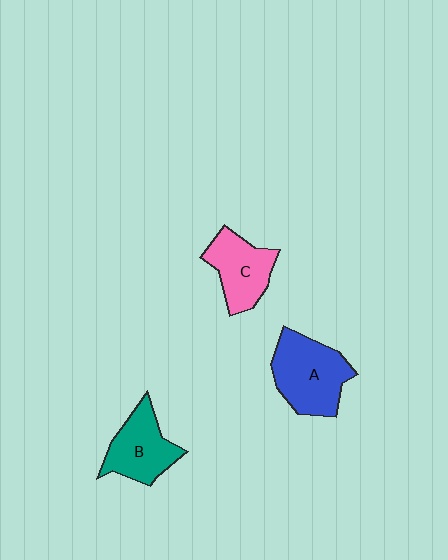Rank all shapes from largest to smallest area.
From largest to smallest: A (blue), B (teal), C (pink).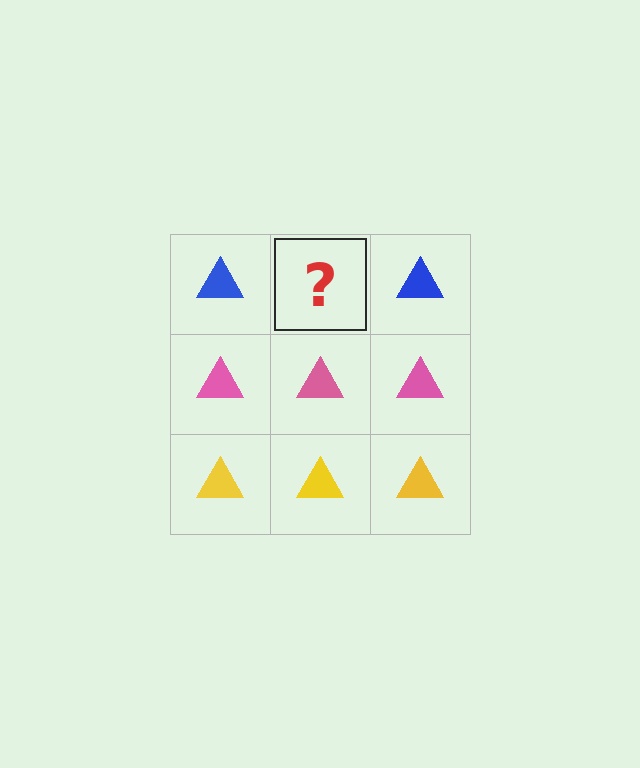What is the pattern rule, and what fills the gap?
The rule is that each row has a consistent color. The gap should be filled with a blue triangle.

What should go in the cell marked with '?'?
The missing cell should contain a blue triangle.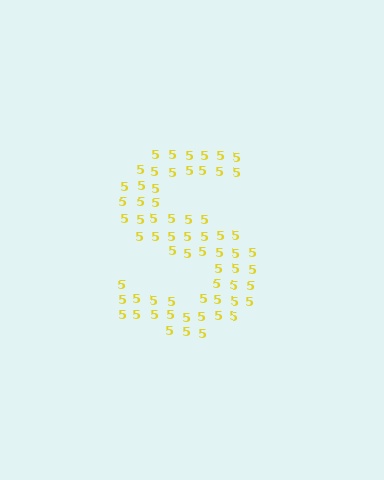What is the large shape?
The large shape is the letter S.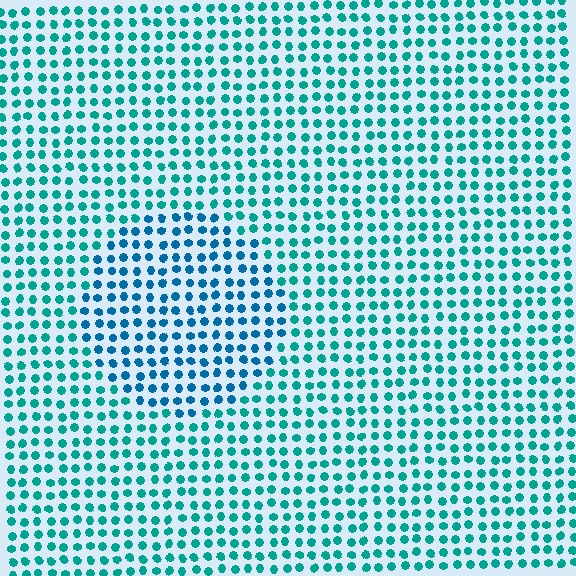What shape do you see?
I see a circle.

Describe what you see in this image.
The image is filled with small teal elements in a uniform arrangement. A circle-shaped region is visible where the elements are tinted to a slightly different hue, forming a subtle color boundary.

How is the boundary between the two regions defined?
The boundary is defined purely by a slight shift in hue (about 27 degrees). Spacing, size, and orientation are identical on both sides.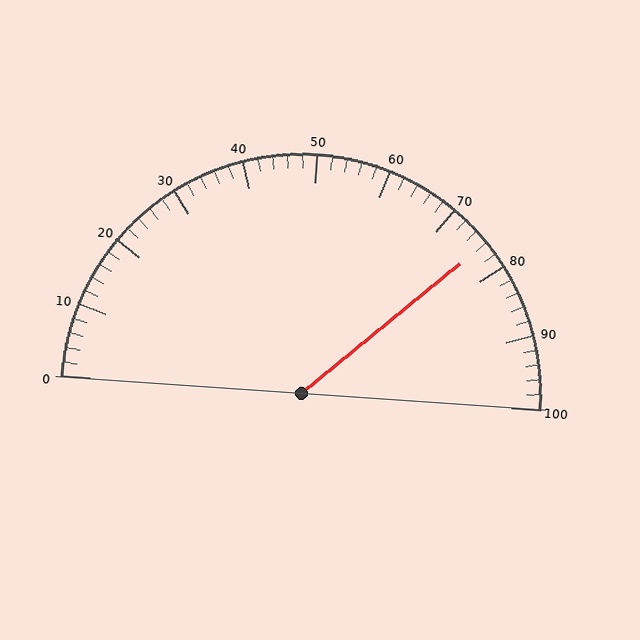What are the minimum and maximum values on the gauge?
The gauge ranges from 0 to 100.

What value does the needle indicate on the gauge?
The needle indicates approximately 76.